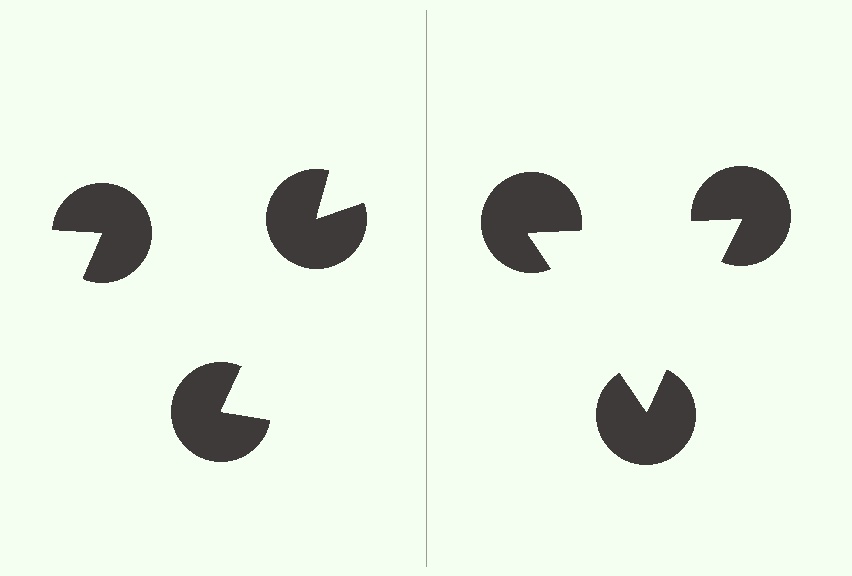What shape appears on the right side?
An illusory triangle.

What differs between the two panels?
The pac-man discs are positioned identically on both sides; only the wedge orientations differ. On the right they align to a triangle; on the left they are misaligned.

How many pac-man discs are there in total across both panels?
6 — 3 on each side.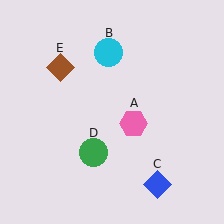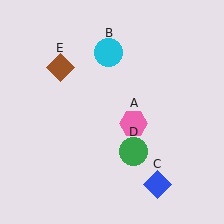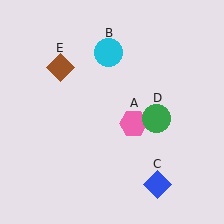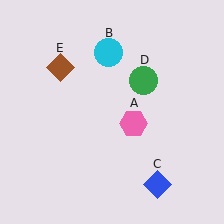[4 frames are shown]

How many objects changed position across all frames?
1 object changed position: green circle (object D).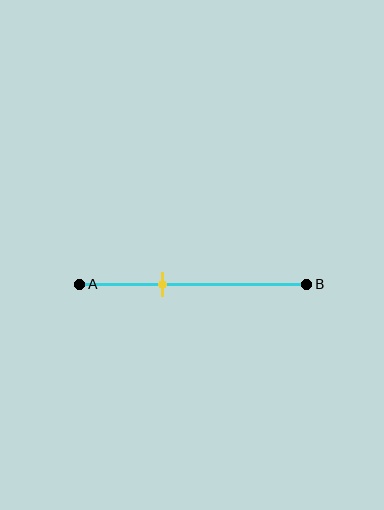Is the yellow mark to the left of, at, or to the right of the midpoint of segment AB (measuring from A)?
The yellow mark is to the left of the midpoint of segment AB.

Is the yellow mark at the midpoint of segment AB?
No, the mark is at about 35% from A, not at the 50% midpoint.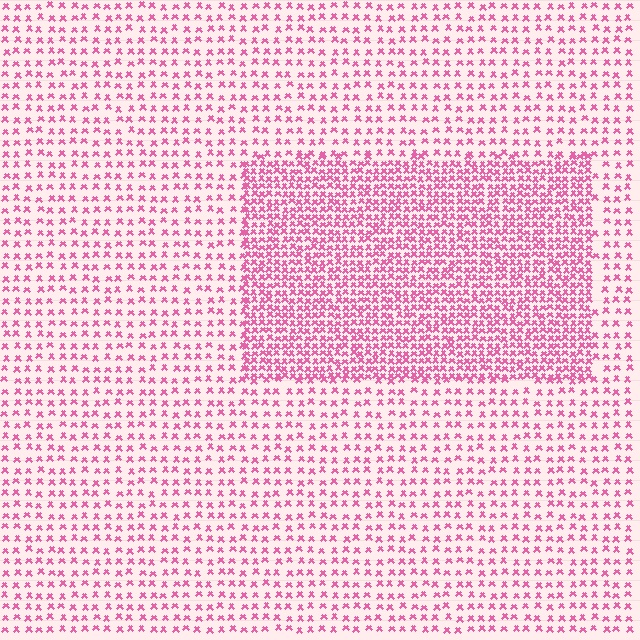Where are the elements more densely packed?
The elements are more densely packed inside the rectangle boundary.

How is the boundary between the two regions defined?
The boundary is defined by a change in element density (approximately 2.2x ratio). All elements are the same color, size, and shape.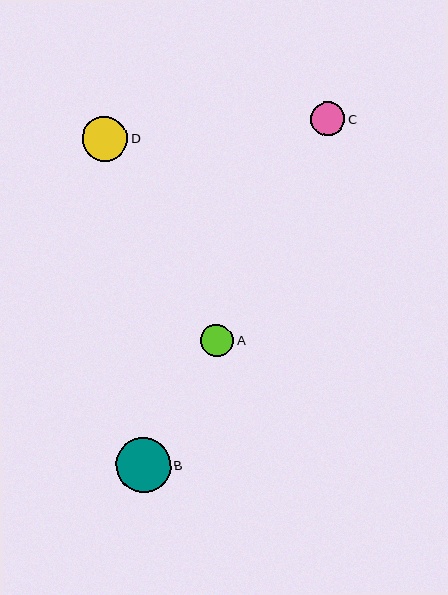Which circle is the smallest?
Circle A is the smallest with a size of approximately 33 pixels.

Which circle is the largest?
Circle B is the largest with a size of approximately 55 pixels.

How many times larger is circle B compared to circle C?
Circle B is approximately 1.6 times the size of circle C.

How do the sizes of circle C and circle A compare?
Circle C and circle A are approximately the same size.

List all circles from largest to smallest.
From largest to smallest: B, D, C, A.